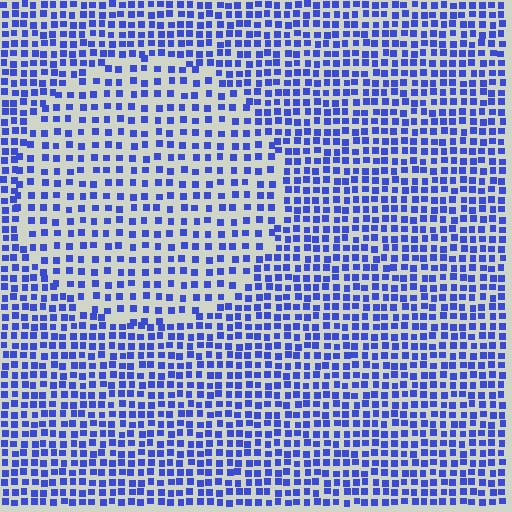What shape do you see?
I see a circle.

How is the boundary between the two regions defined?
The boundary is defined by a change in element density (approximately 1.7x ratio). All elements are the same color, size, and shape.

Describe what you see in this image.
The image contains small blue elements arranged at two different densities. A circle-shaped region is visible where the elements are less densely packed than the surrounding area.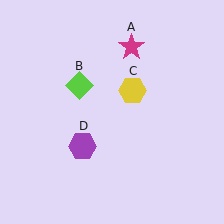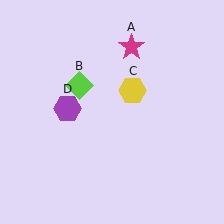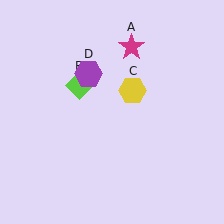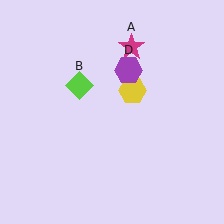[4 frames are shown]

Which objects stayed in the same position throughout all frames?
Magenta star (object A) and lime diamond (object B) and yellow hexagon (object C) remained stationary.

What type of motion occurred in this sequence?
The purple hexagon (object D) rotated clockwise around the center of the scene.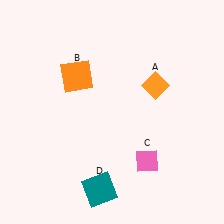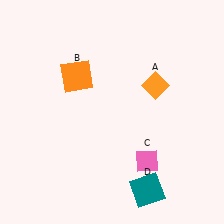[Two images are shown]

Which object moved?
The teal square (D) moved right.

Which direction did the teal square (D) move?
The teal square (D) moved right.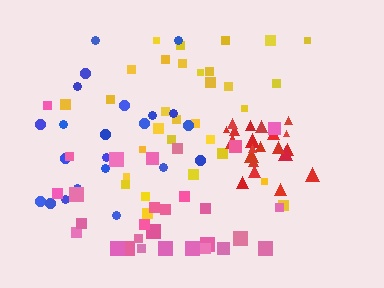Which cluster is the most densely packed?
Red.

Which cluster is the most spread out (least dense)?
Pink.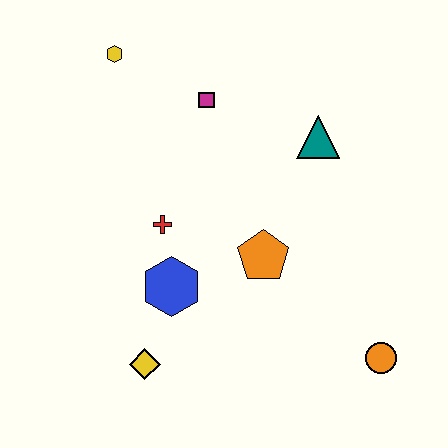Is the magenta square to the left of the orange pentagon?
Yes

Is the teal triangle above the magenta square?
No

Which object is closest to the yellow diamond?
The blue hexagon is closest to the yellow diamond.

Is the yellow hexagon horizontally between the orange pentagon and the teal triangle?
No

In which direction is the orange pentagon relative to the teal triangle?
The orange pentagon is below the teal triangle.